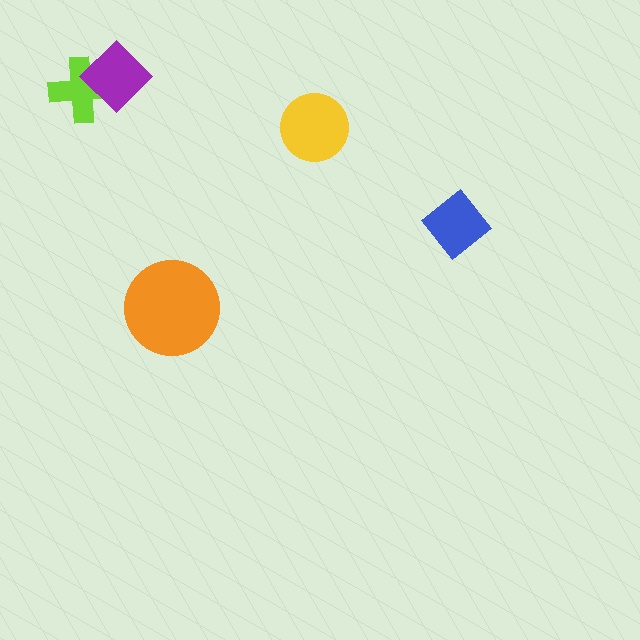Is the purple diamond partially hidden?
No, no other shape covers it.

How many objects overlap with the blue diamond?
0 objects overlap with the blue diamond.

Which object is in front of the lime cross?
The purple diamond is in front of the lime cross.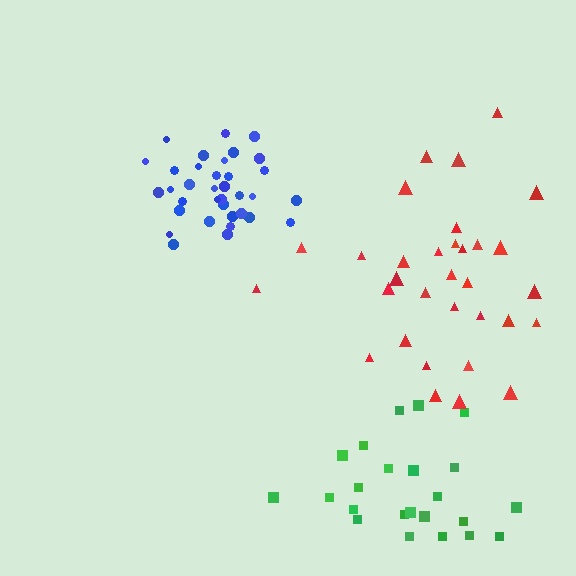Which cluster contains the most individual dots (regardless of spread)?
Blue (35).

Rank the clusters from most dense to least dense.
blue, red, green.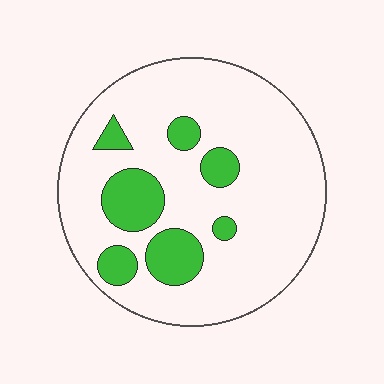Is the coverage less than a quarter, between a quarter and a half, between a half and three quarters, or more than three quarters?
Less than a quarter.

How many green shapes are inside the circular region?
7.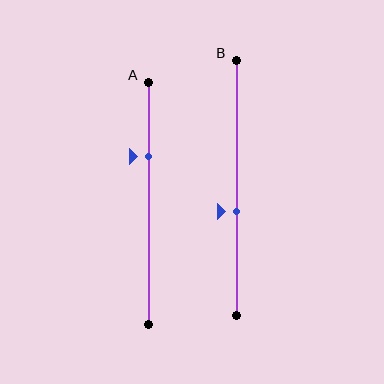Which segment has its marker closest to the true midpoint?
Segment B has its marker closest to the true midpoint.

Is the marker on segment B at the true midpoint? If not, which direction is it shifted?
No, the marker on segment B is shifted downward by about 9% of the segment length.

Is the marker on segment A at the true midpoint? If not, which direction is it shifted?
No, the marker on segment A is shifted upward by about 20% of the segment length.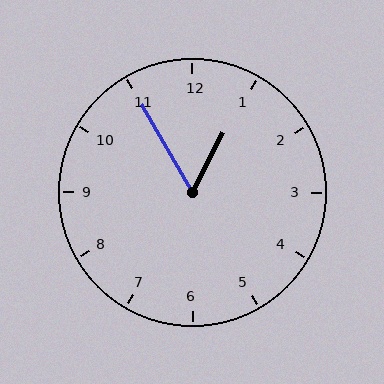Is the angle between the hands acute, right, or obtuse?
It is acute.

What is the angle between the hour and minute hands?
Approximately 58 degrees.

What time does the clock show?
12:55.